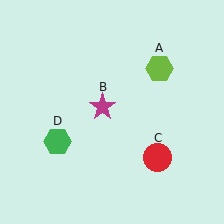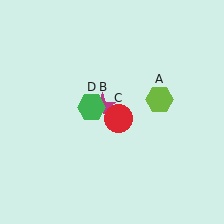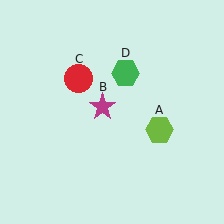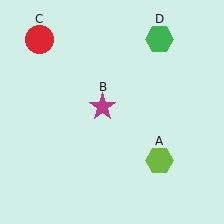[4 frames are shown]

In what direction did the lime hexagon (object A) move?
The lime hexagon (object A) moved down.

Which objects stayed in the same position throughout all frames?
Magenta star (object B) remained stationary.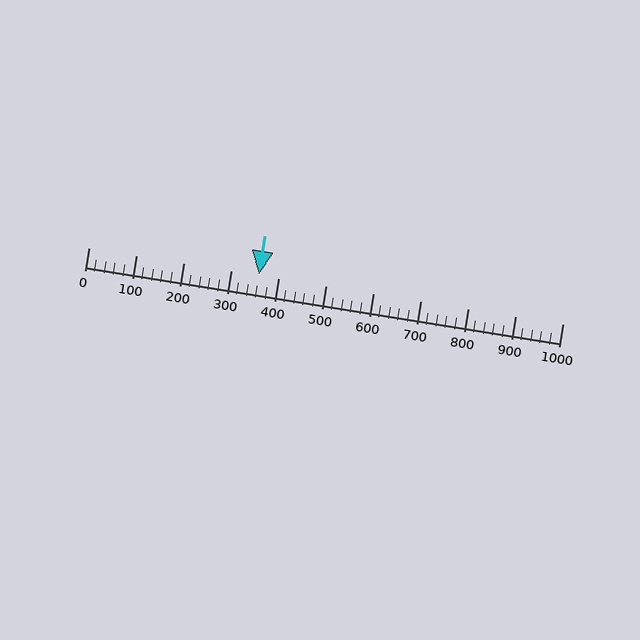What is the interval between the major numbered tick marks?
The major tick marks are spaced 100 units apart.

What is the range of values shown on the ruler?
The ruler shows values from 0 to 1000.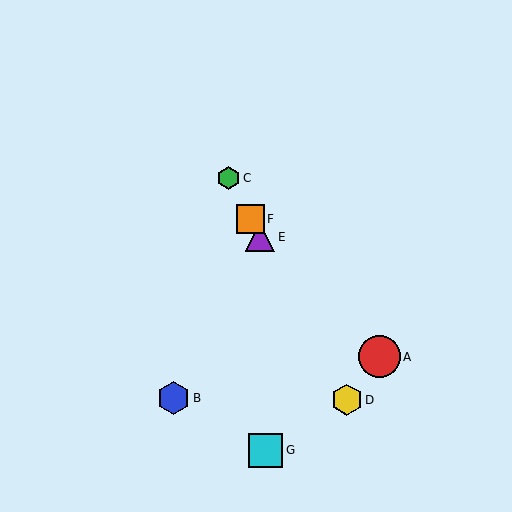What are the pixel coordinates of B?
Object B is at (174, 398).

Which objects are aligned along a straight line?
Objects C, D, E, F are aligned along a straight line.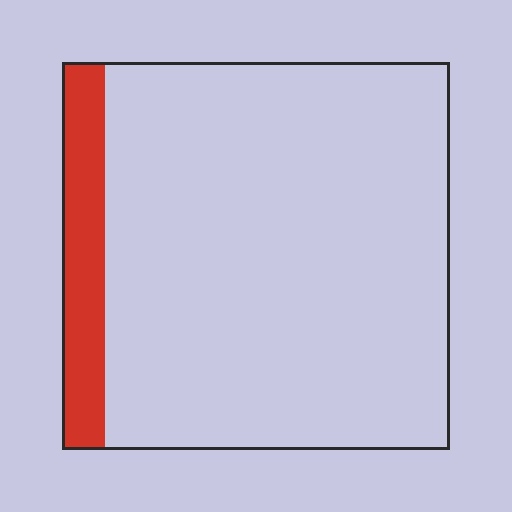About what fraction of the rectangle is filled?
About one tenth (1/10).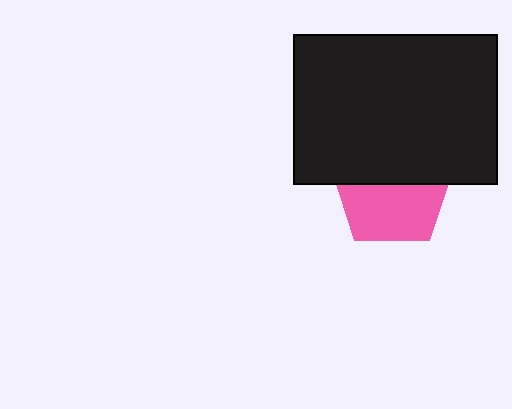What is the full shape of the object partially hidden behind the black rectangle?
The partially hidden object is a pink pentagon.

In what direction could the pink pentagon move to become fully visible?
The pink pentagon could move down. That would shift it out from behind the black rectangle entirely.